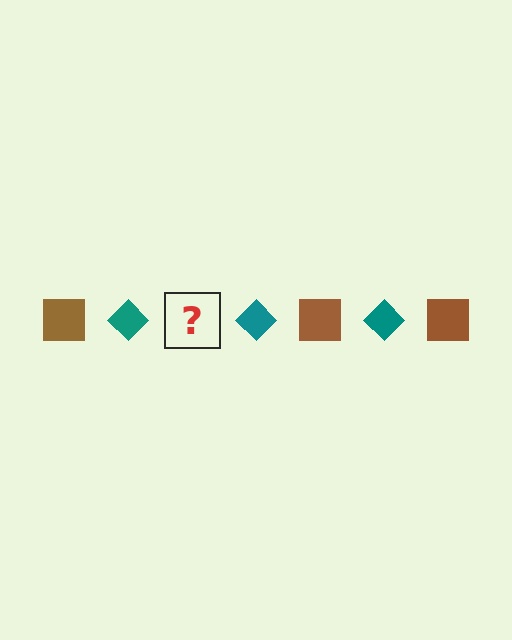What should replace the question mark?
The question mark should be replaced with a brown square.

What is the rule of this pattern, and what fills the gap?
The rule is that the pattern alternates between brown square and teal diamond. The gap should be filled with a brown square.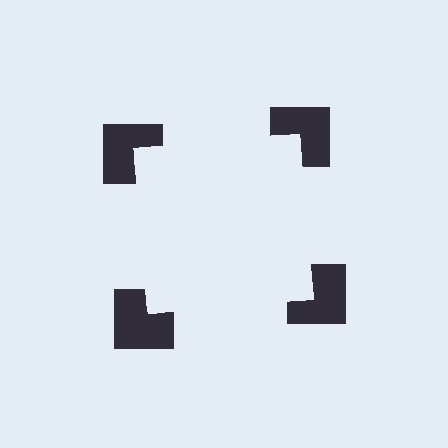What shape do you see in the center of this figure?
An illusory square — its edges are inferred from the aligned wedge cuts in the notched squares, not physically drawn.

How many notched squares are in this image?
There are 4 — one at each vertex of the illusory square.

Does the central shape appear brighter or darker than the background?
It typically appears slightly brighter than the background, even though no actual brightness change is drawn.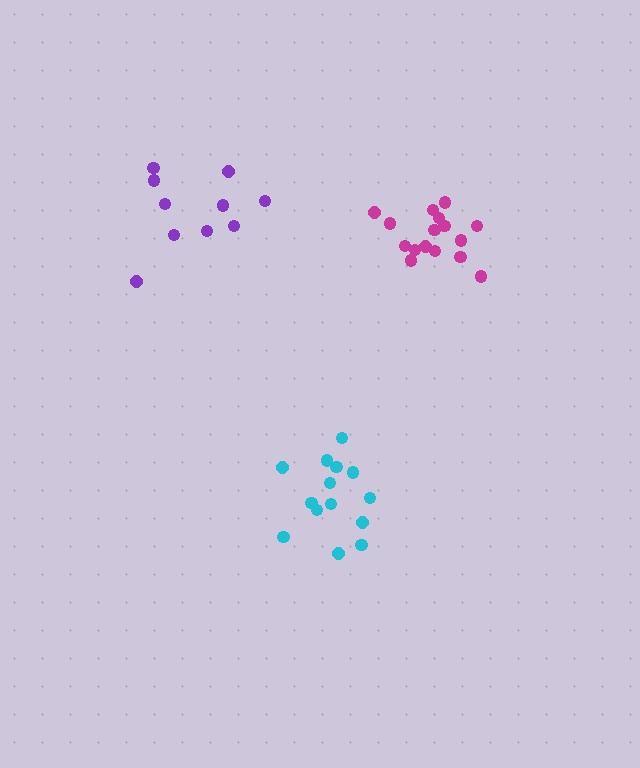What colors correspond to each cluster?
The clusters are colored: magenta, purple, cyan.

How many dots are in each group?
Group 1: 16 dots, Group 2: 10 dots, Group 3: 14 dots (40 total).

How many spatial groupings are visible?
There are 3 spatial groupings.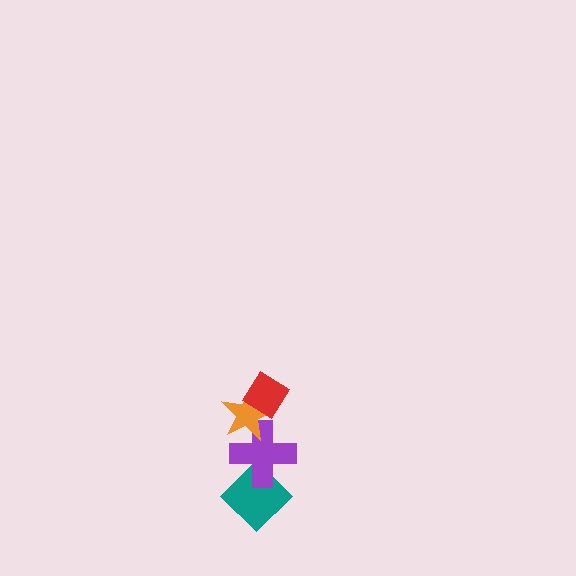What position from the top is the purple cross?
The purple cross is 3rd from the top.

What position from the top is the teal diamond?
The teal diamond is 4th from the top.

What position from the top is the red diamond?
The red diamond is 1st from the top.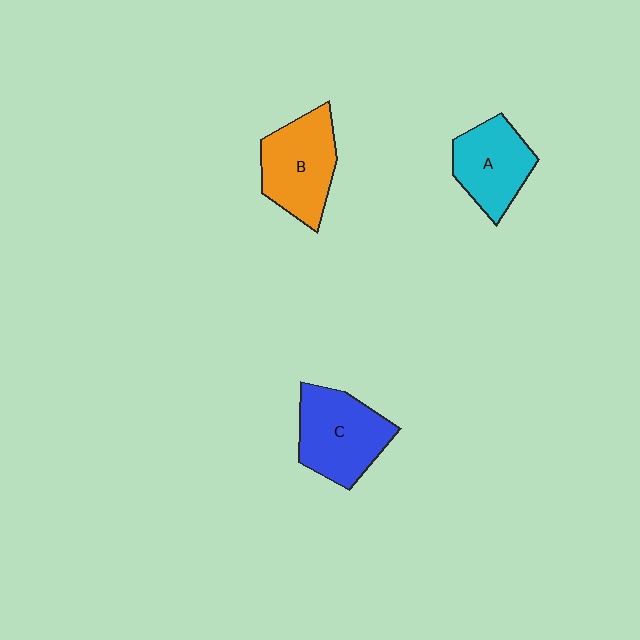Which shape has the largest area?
Shape C (blue).